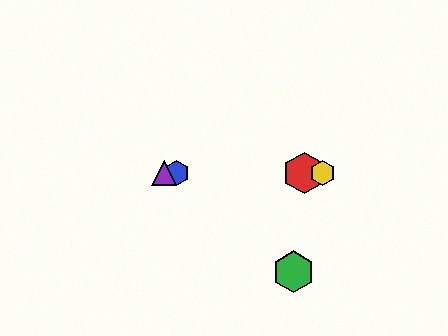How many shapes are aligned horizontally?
4 shapes (the red hexagon, the blue hexagon, the yellow hexagon, the purple triangle) are aligned horizontally.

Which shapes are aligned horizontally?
The red hexagon, the blue hexagon, the yellow hexagon, the purple triangle are aligned horizontally.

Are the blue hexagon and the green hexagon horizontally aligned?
No, the blue hexagon is at y≈173 and the green hexagon is at y≈272.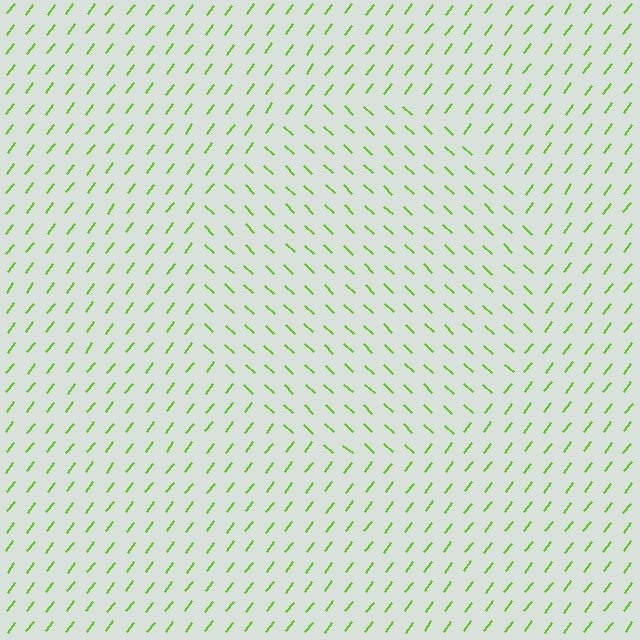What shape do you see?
I see a circle.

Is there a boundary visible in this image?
Yes, there is a texture boundary formed by a change in line orientation.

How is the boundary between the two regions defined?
The boundary is defined purely by a change in line orientation (approximately 84 degrees difference). All lines are the same color and thickness.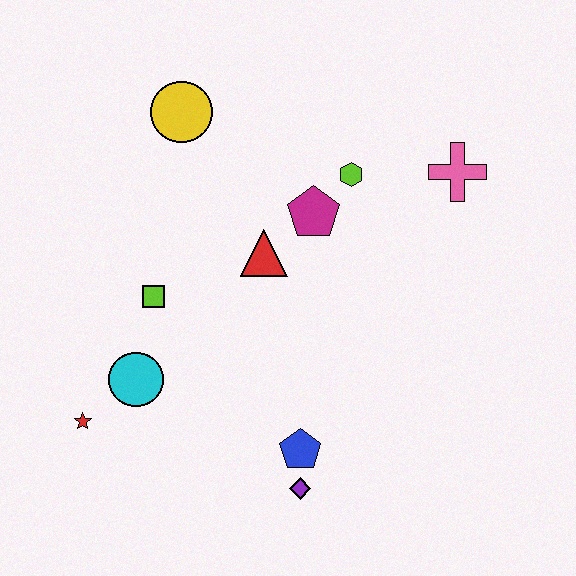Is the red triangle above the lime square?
Yes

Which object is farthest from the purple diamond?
The yellow circle is farthest from the purple diamond.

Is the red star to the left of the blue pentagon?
Yes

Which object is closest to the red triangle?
The magenta pentagon is closest to the red triangle.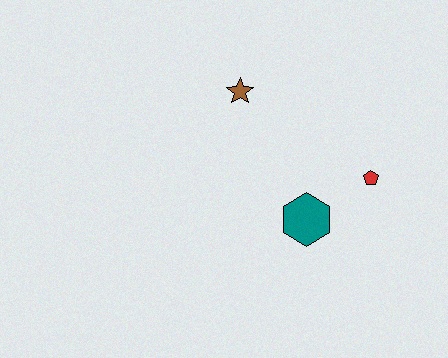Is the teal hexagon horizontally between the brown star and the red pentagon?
Yes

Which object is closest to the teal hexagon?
The red pentagon is closest to the teal hexagon.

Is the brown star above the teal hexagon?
Yes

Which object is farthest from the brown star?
The red pentagon is farthest from the brown star.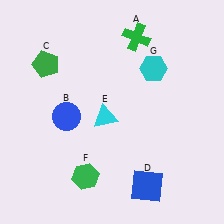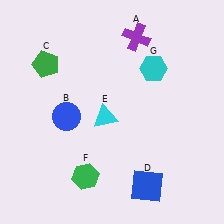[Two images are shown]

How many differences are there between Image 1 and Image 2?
There is 1 difference between the two images.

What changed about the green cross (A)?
In Image 1, A is green. In Image 2, it changed to purple.